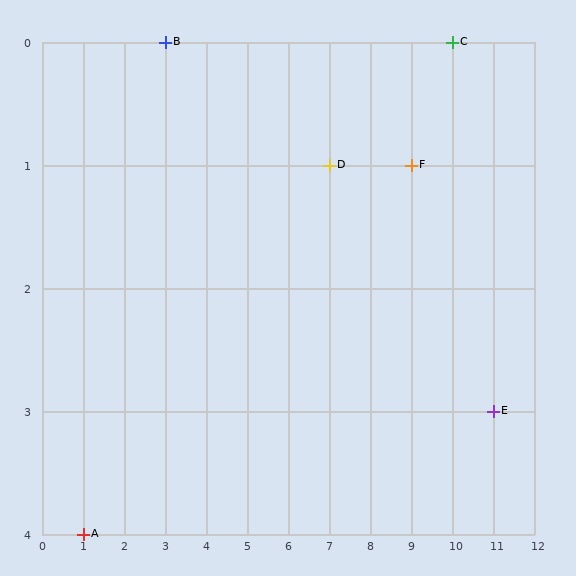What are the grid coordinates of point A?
Point A is at grid coordinates (1, 4).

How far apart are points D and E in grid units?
Points D and E are 4 columns and 2 rows apart (about 4.5 grid units diagonally).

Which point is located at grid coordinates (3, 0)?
Point B is at (3, 0).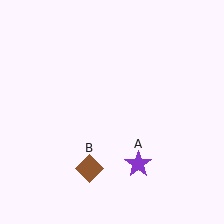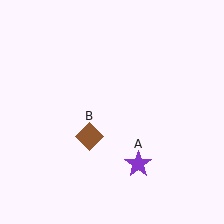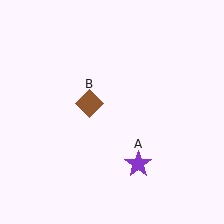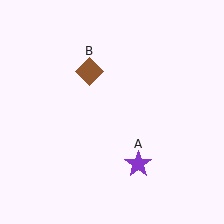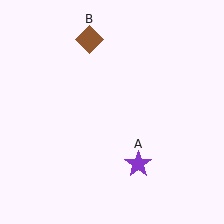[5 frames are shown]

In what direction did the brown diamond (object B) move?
The brown diamond (object B) moved up.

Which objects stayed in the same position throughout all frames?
Purple star (object A) remained stationary.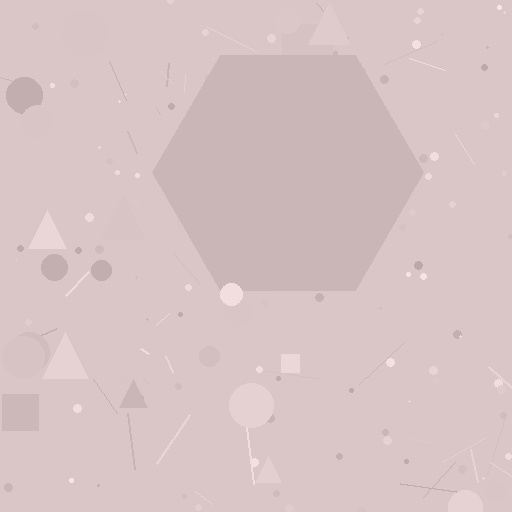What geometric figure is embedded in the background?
A hexagon is embedded in the background.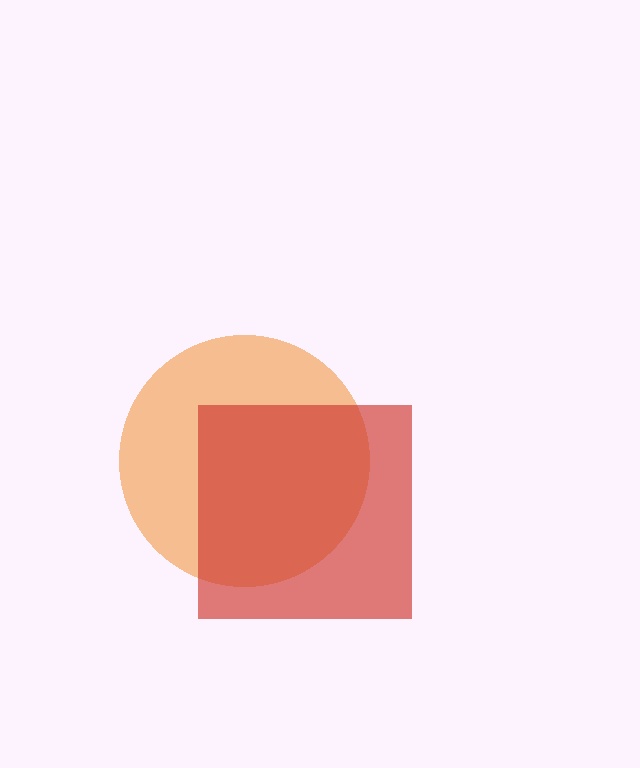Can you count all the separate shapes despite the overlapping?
Yes, there are 2 separate shapes.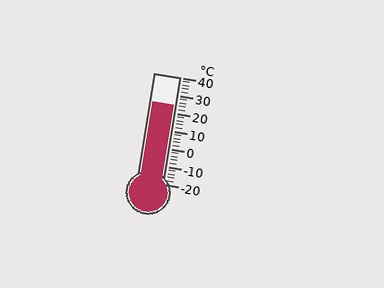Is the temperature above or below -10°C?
The temperature is above -10°C.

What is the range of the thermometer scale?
The thermometer scale ranges from -20°C to 40°C.